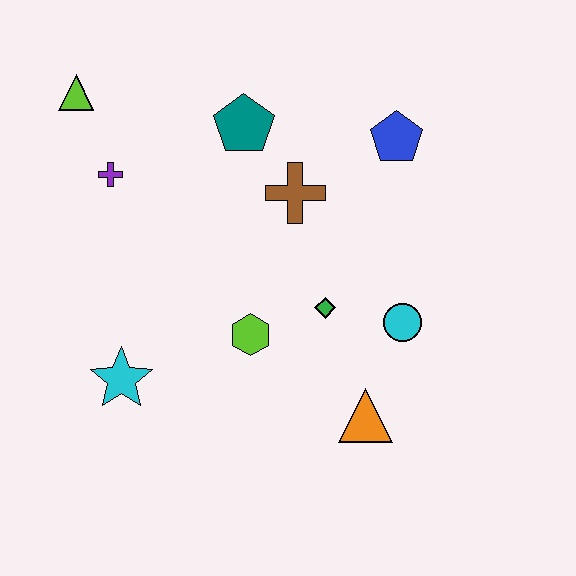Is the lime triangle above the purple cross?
Yes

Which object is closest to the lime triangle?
The purple cross is closest to the lime triangle.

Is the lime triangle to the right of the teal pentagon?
No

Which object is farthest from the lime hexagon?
The lime triangle is farthest from the lime hexagon.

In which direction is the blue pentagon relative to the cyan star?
The blue pentagon is to the right of the cyan star.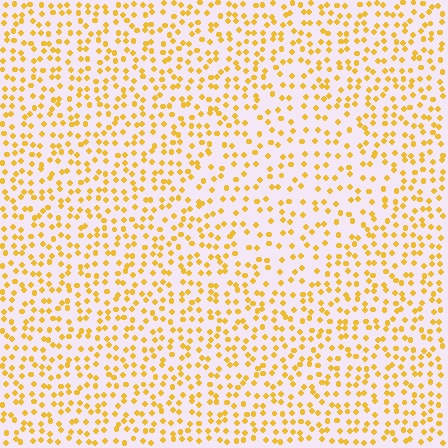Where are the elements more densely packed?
The elements are more densely packed outside the diamond boundary.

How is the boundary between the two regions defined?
The boundary is defined by a change in element density (approximately 1.5x ratio). All elements are the same color, size, and shape.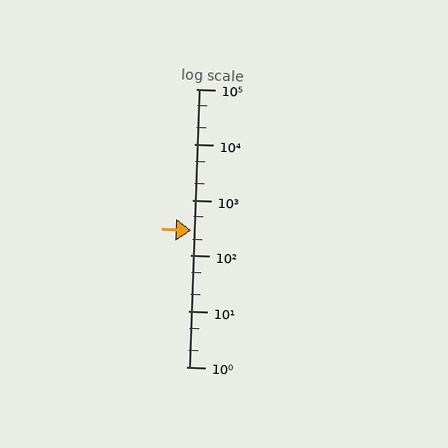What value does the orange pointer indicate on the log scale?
The pointer indicates approximately 280.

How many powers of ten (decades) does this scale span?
The scale spans 5 decades, from 1 to 100000.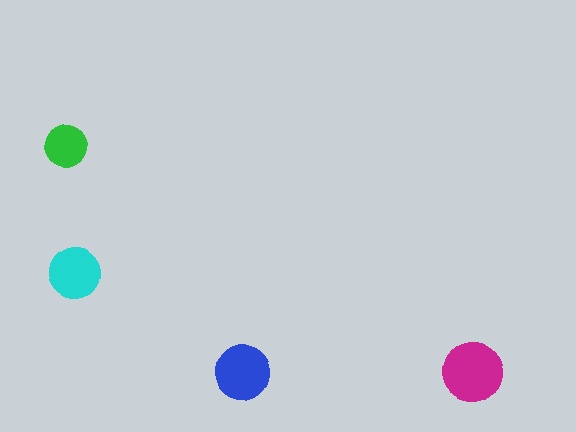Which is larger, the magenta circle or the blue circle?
The magenta one.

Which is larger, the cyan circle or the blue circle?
The blue one.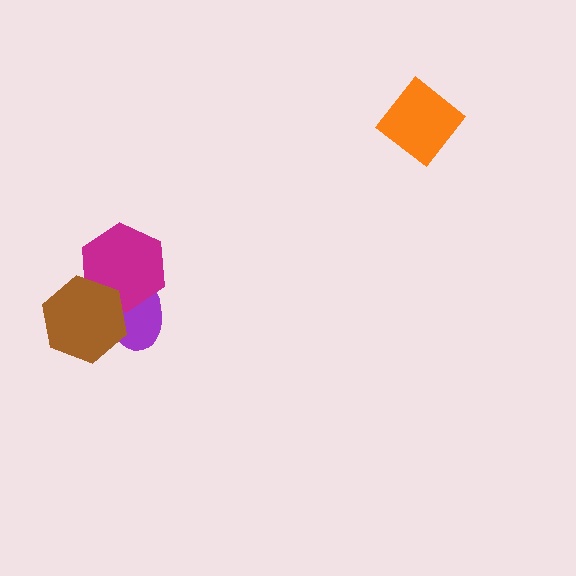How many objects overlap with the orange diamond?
0 objects overlap with the orange diamond.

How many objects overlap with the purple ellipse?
2 objects overlap with the purple ellipse.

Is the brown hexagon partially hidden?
No, no other shape covers it.